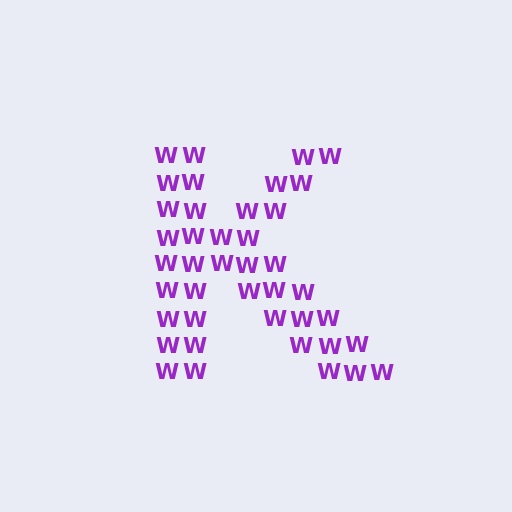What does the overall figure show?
The overall figure shows the letter K.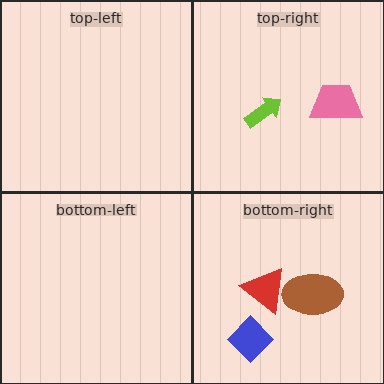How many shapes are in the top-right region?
2.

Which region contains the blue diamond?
The bottom-right region.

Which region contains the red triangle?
The bottom-right region.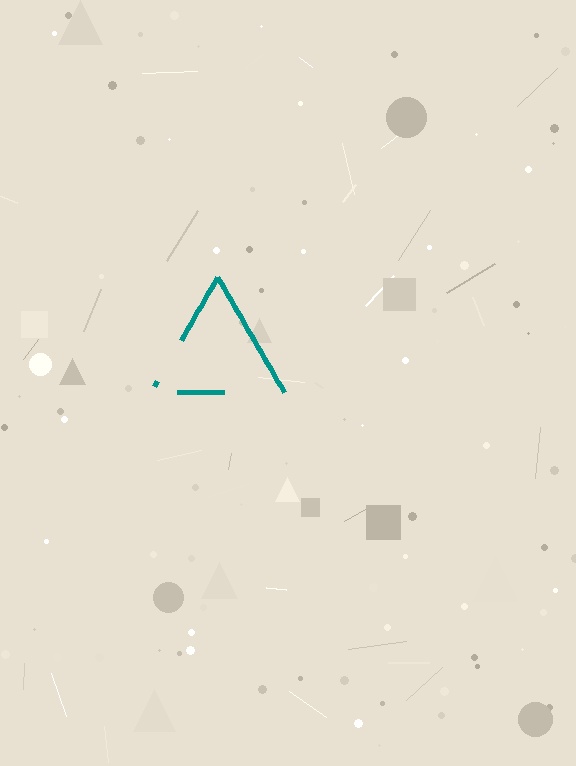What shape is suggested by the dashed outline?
The dashed outline suggests a triangle.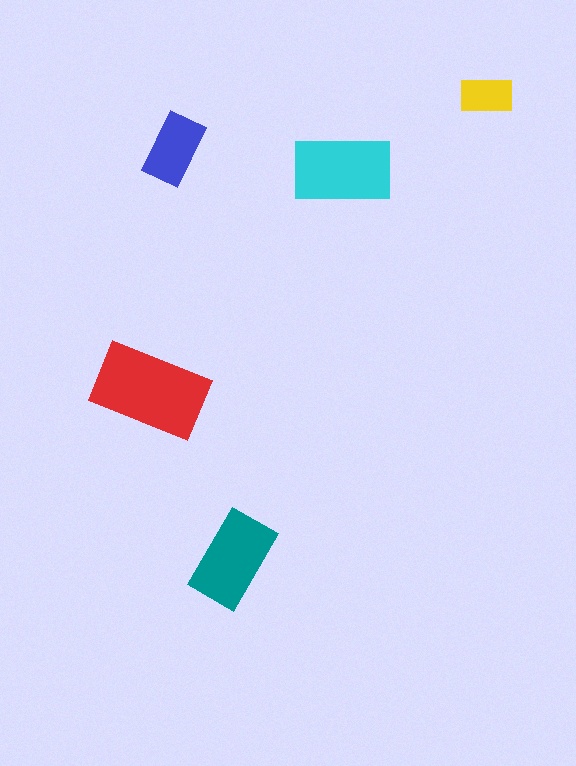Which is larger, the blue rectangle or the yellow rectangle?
The blue one.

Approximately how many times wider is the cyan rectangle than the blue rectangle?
About 1.5 times wider.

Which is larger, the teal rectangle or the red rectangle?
The red one.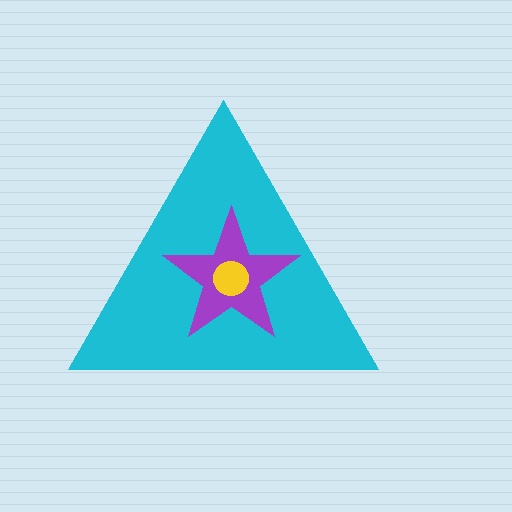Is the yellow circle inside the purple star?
Yes.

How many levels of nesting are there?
3.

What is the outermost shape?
The cyan triangle.